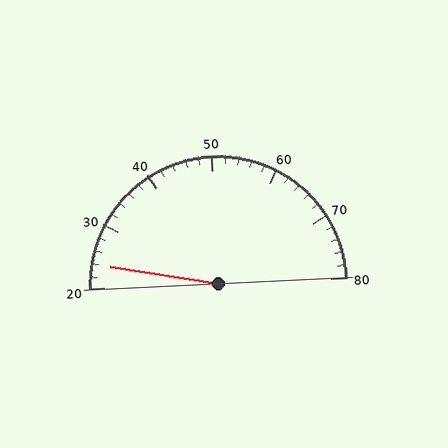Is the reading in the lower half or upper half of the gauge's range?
The reading is in the lower half of the range (20 to 80).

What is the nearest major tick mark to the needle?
The nearest major tick mark is 20.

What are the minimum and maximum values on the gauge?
The gauge ranges from 20 to 80.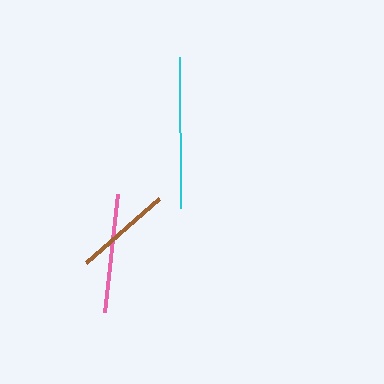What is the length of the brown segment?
The brown segment is approximately 97 pixels long.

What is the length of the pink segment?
The pink segment is approximately 119 pixels long.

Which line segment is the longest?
The cyan line is the longest at approximately 150 pixels.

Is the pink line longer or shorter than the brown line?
The pink line is longer than the brown line.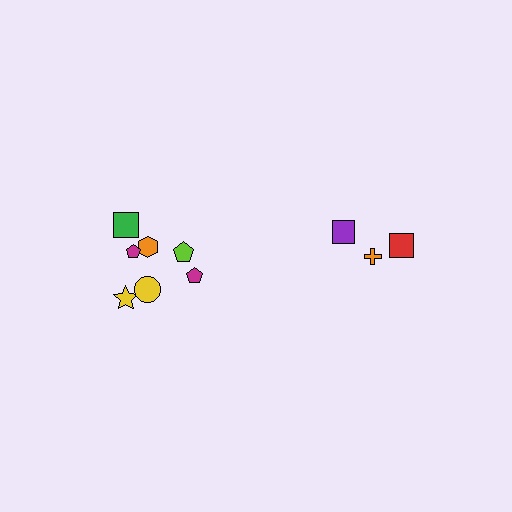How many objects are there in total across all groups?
There are 10 objects.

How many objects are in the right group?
There are 3 objects.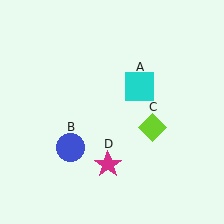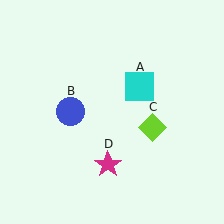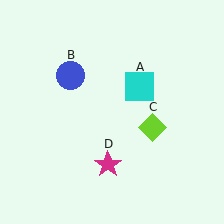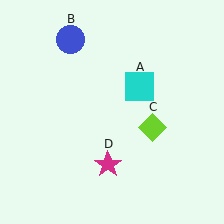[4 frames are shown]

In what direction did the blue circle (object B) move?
The blue circle (object B) moved up.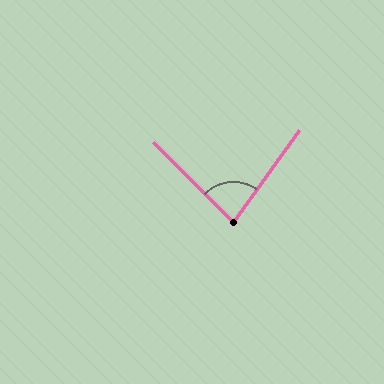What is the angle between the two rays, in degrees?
Approximately 80 degrees.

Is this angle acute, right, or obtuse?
It is acute.